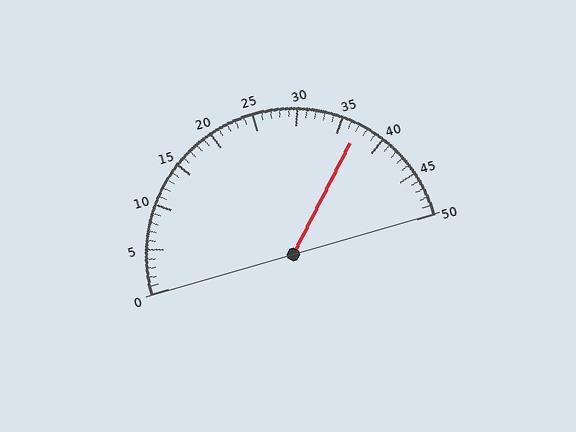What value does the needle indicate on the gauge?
The needle indicates approximately 37.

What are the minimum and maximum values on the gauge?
The gauge ranges from 0 to 50.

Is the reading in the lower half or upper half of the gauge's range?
The reading is in the upper half of the range (0 to 50).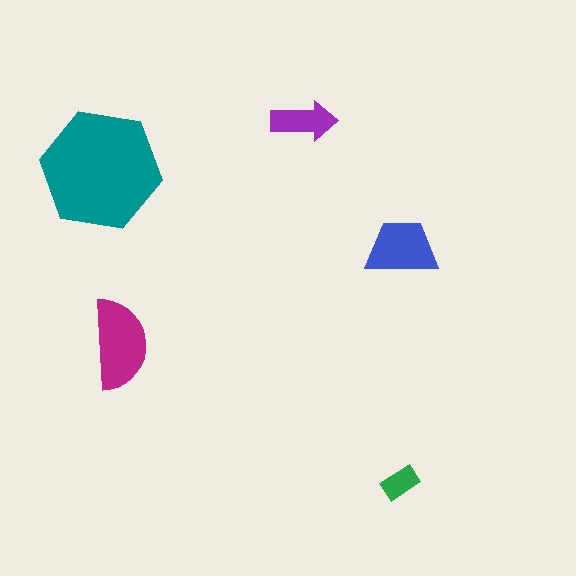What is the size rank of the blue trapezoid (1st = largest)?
3rd.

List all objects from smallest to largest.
The green rectangle, the purple arrow, the blue trapezoid, the magenta semicircle, the teal hexagon.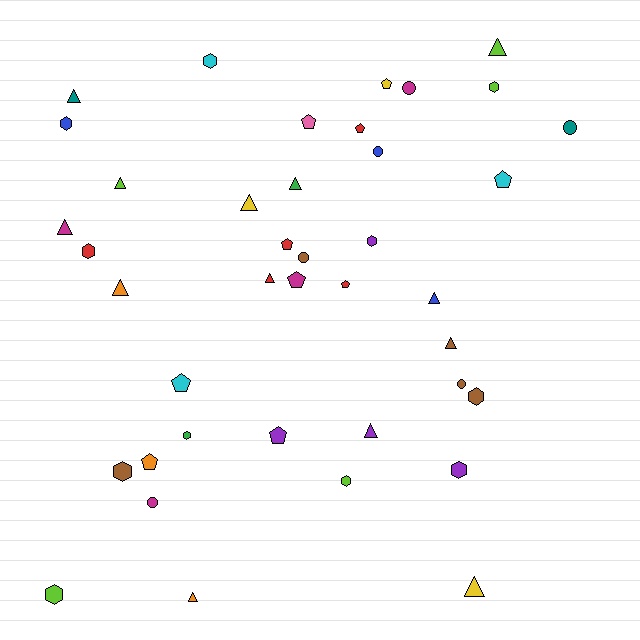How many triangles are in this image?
There are 13 triangles.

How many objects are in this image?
There are 40 objects.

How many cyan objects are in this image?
There are 3 cyan objects.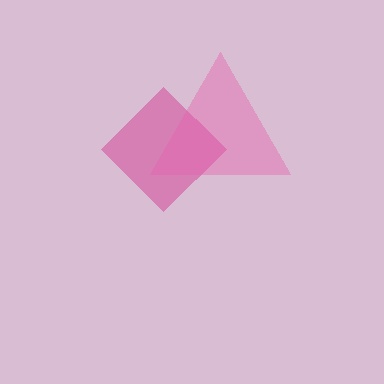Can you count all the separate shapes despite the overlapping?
Yes, there are 2 separate shapes.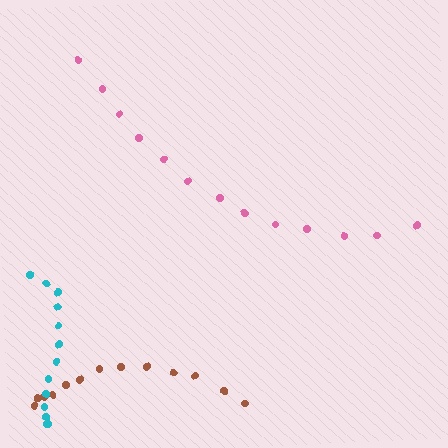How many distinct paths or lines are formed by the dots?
There are 3 distinct paths.